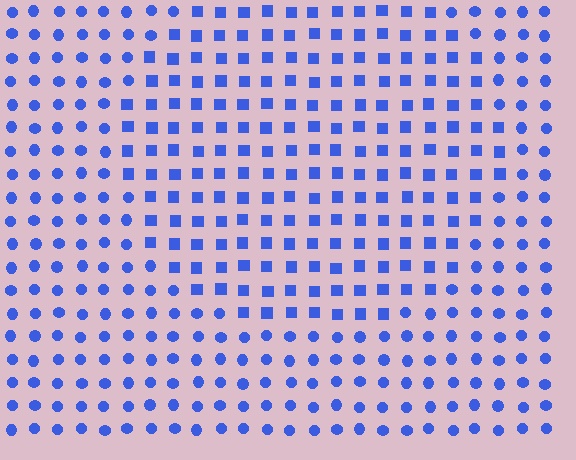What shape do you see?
I see a circle.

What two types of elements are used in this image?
The image uses squares inside the circle region and circles outside it.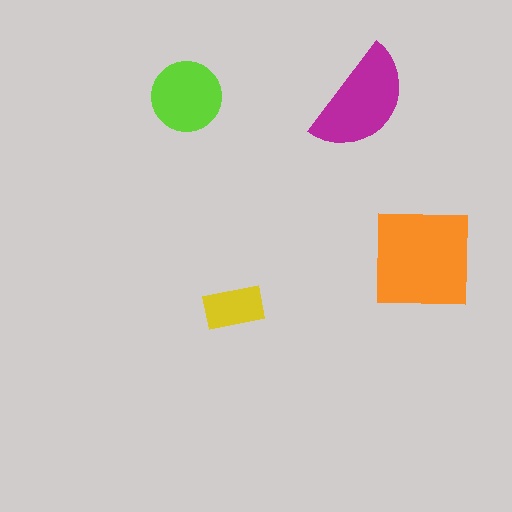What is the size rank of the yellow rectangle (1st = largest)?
4th.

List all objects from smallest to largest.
The yellow rectangle, the lime circle, the magenta semicircle, the orange square.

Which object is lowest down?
The yellow rectangle is bottommost.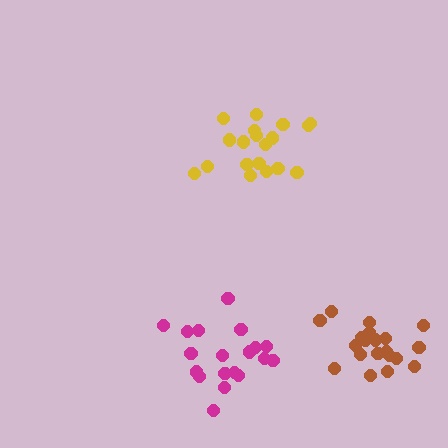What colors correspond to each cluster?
The clusters are colored: yellow, magenta, brown.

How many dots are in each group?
Group 1: 20 dots, Group 2: 19 dots, Group 3: 20 dots (59 total).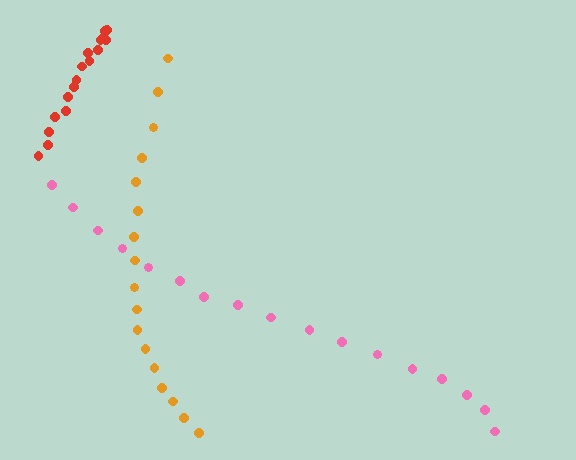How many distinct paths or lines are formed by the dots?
There are 3 distinct paths.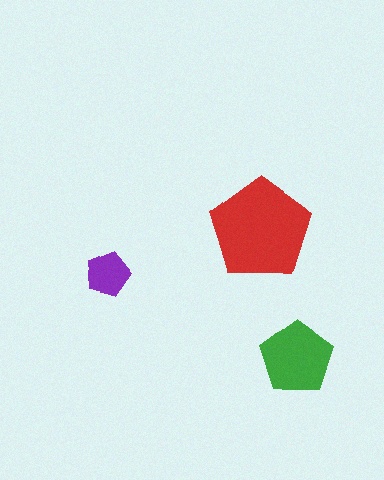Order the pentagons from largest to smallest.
the red one, the green one, the purple one.